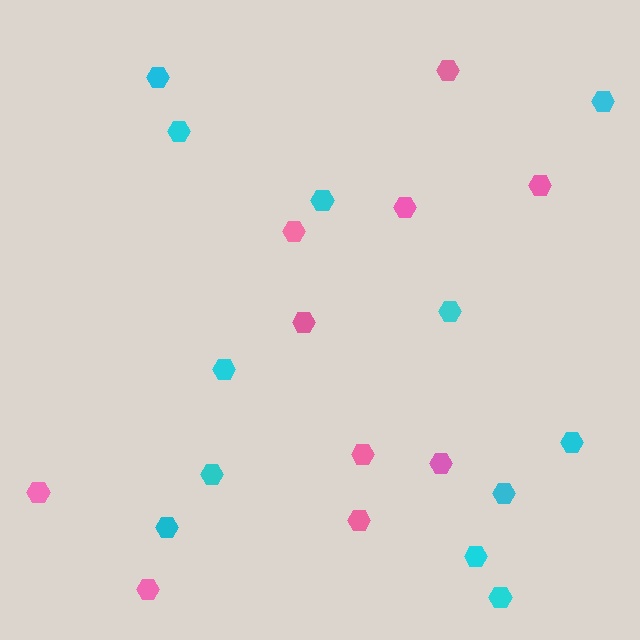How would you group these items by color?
There are 2 groups: one group of cyan hexagons (12) and one group of pink hexagons (10).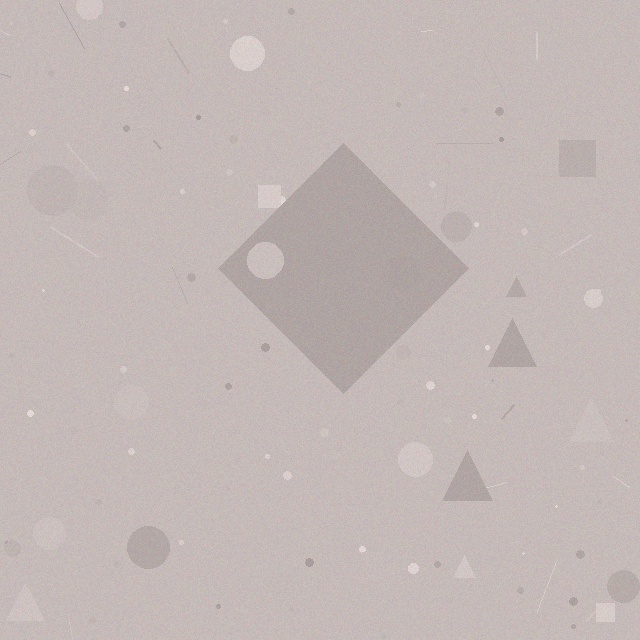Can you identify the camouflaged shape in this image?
The camouflaged shape is a diamond.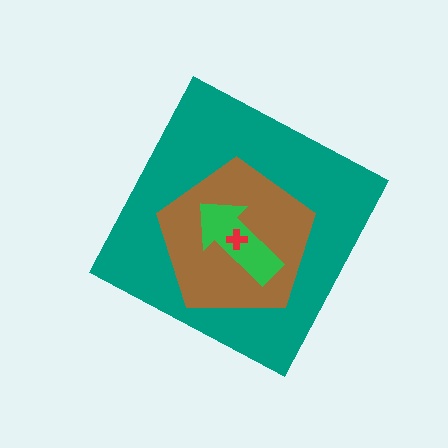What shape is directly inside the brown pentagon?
The green arrow.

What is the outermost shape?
The teal diamond.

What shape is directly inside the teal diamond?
The brown pentagon.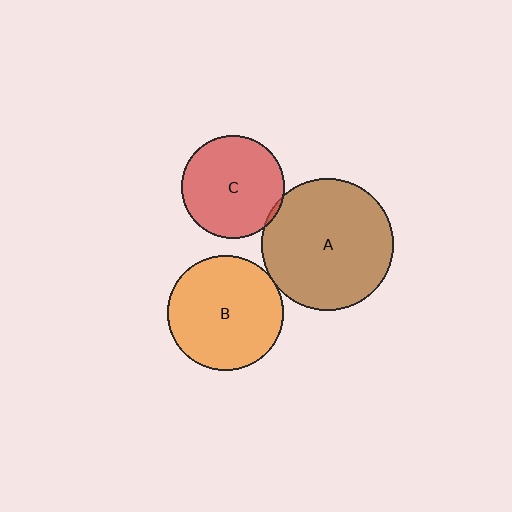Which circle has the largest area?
Circle A (brown).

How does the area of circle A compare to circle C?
Approximately 1.6 times.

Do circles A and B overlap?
Yes.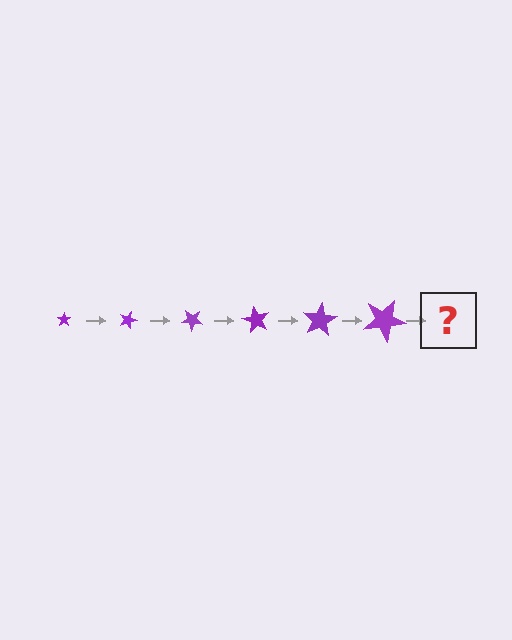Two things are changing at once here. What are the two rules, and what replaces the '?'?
The two rules are that the star grows larger each step and it rotates 20 degrees each step. The '?' should be a star, larger than the previous one and rotated 120 degrees from the start.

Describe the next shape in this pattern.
It should be a star, larger than the previous one and rotated 120 degrees from the start.